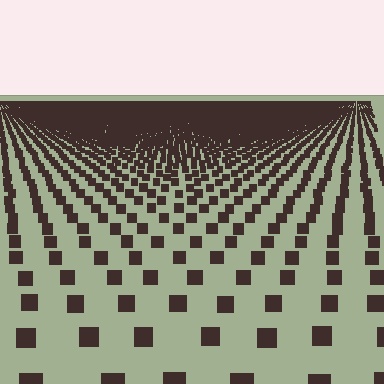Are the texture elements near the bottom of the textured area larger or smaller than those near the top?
Larger. Near the bottom, elements are closer to the viewer and appear at a bigger on-screen size.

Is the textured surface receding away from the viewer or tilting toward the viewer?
The surface is receding away from the viewer. Texture elements get smaller and denser toward the top.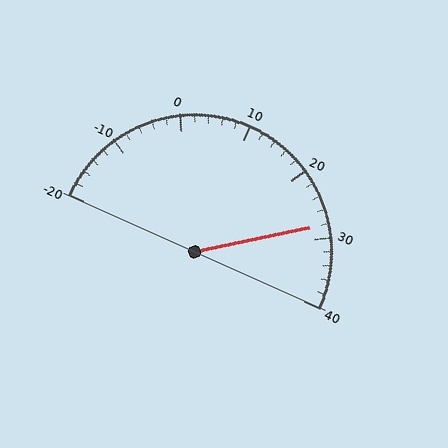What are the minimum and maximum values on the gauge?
The gauge ranges from -20 to 40.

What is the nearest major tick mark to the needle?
The nearest major tick mark is 30.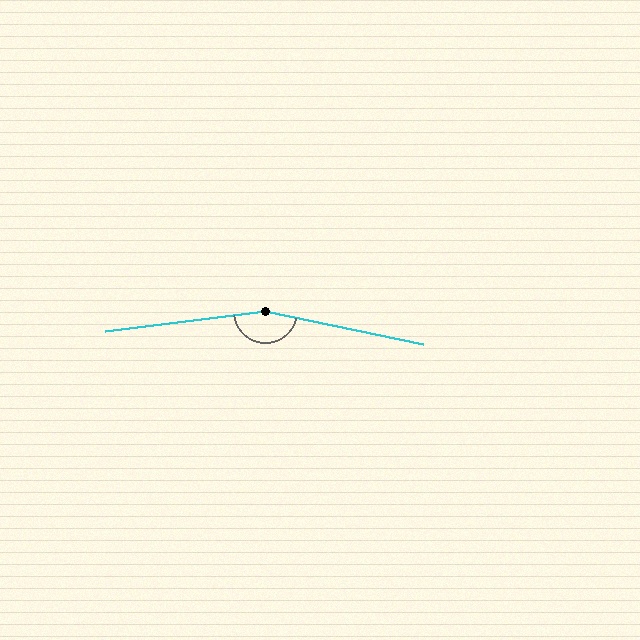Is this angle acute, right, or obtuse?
It is obtuse.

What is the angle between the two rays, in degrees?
Approximately 161 degrees.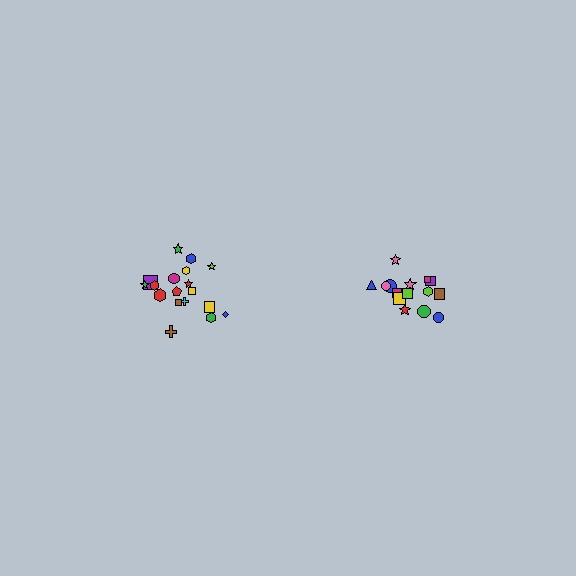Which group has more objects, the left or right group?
The left group.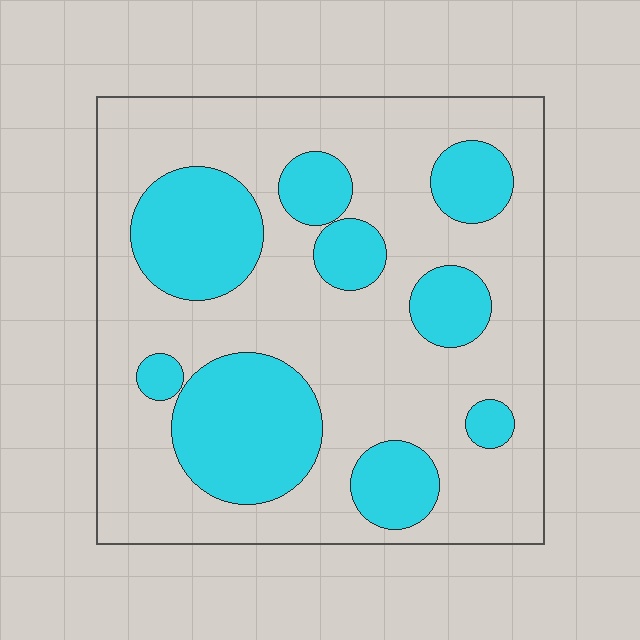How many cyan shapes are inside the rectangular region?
9.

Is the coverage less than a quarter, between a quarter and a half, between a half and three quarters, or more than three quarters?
Between a quarter and a half.